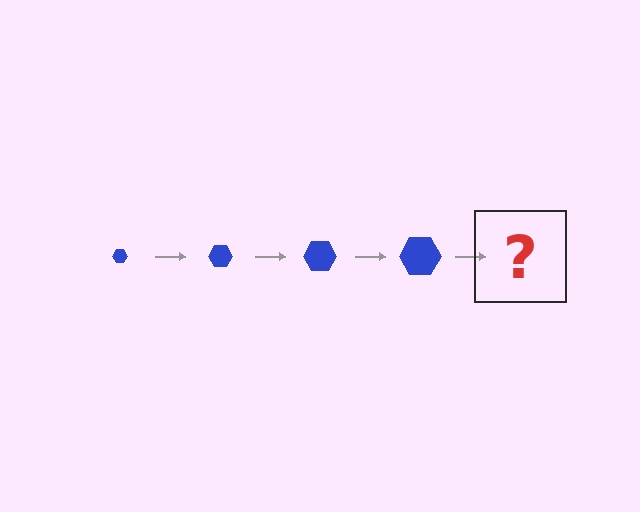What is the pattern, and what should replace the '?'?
The pattern is that the hexagon gets progressively larger each step. The '?' should be a blue hexagon, larger than the previous one.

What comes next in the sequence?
The next element should be a blue hexagon, larger than the previous one.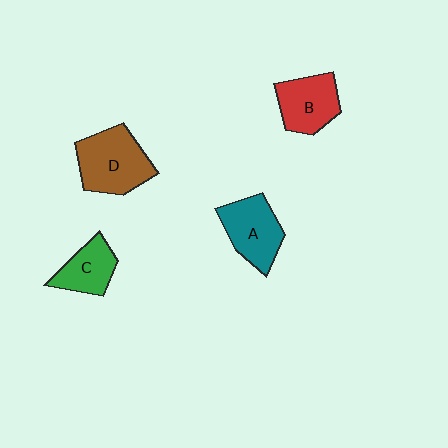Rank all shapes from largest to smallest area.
From largest to smallest: D (brown), A (teal), B (red), C (green).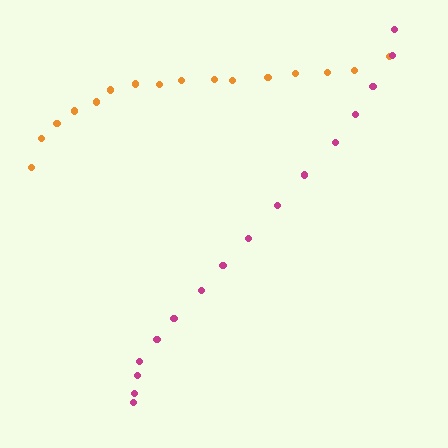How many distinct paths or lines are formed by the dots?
There are 2 distinct paths.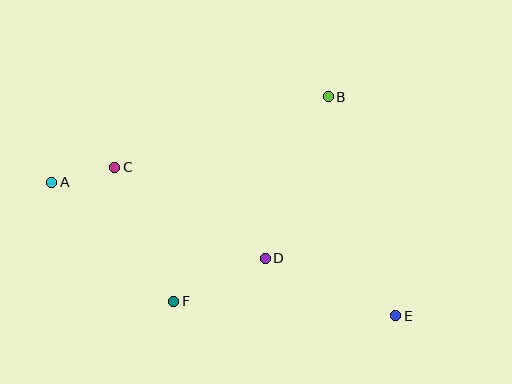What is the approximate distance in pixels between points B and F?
The distance between B and F is approximately 256 pixels.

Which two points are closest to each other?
Points A and C are closest to each other.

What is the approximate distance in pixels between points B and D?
The distance between B and D is approximately 174 pixels.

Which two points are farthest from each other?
Points A and E are farthest from each other.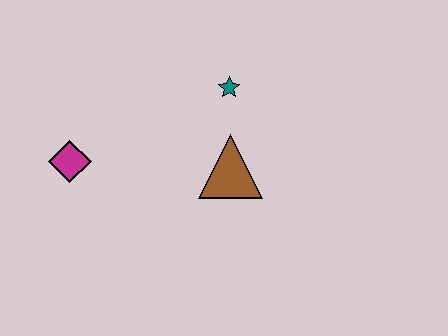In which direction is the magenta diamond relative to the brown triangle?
The magenta diamond is to the left of the brown triangle.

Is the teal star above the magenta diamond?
Yes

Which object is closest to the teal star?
The brown triangle is closest to the teal star.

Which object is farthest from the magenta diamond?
The teal star is farthest from the magenta diamond.